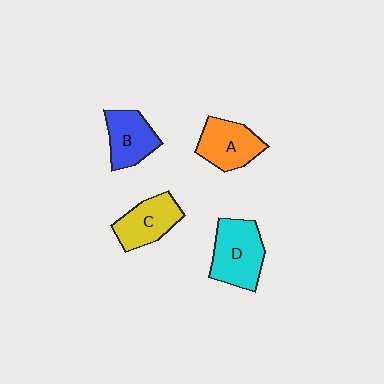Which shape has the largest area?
Shape D (cyan).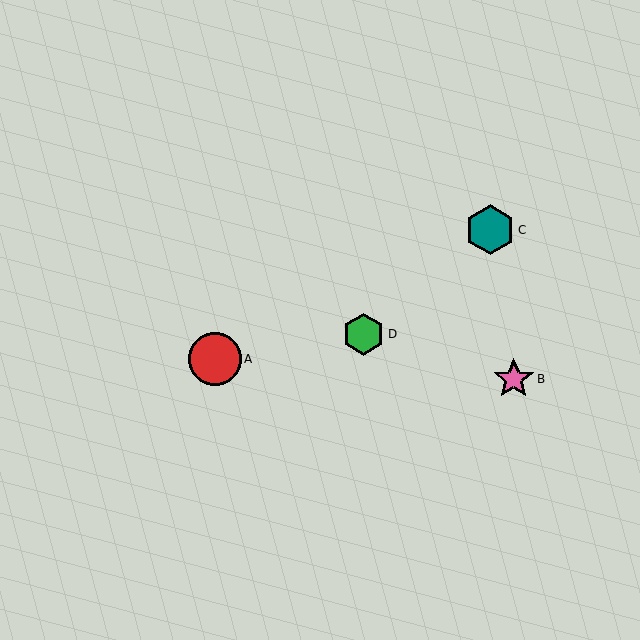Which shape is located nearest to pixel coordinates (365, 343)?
The green hexagon (labeled D) at (364, 334) is nearest to that location.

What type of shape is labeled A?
Shape A is a red circle.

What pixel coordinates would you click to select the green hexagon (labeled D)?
Click at (364, 334) to select the green hexagon D.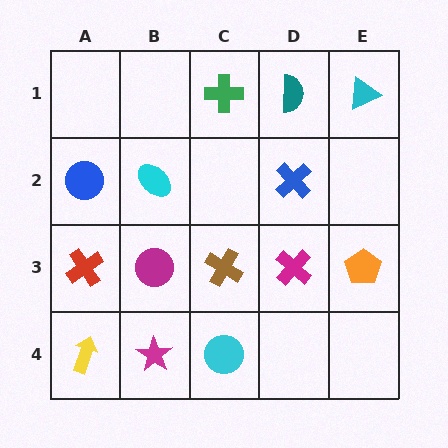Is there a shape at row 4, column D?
No, that cell is empty.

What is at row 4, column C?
A cyan circle.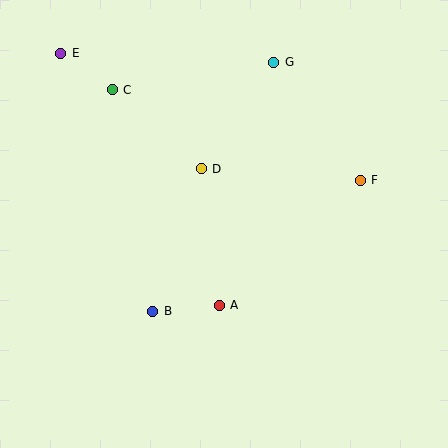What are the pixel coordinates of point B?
Point B is at (153, 311).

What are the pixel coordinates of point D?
Point D is at (201, 169).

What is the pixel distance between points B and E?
The distance between B and E is 274 pixels.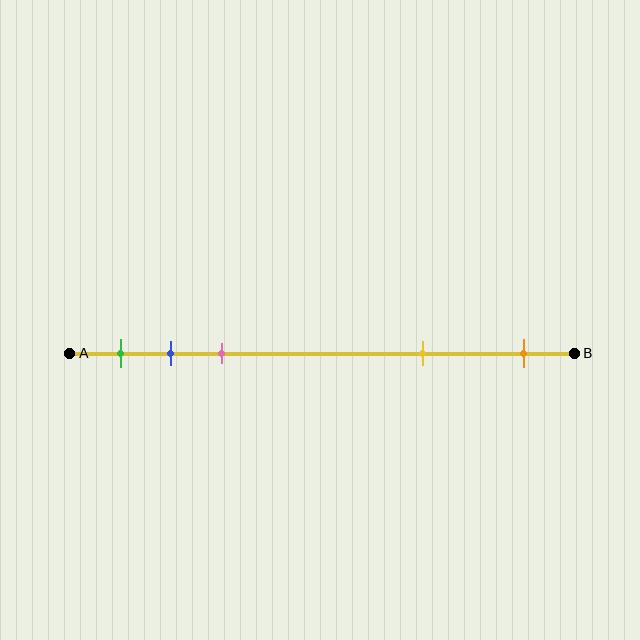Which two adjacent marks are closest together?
The blue and pink marks are the closest adjacent pair.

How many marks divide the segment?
There are 5 marks dividing the segment.